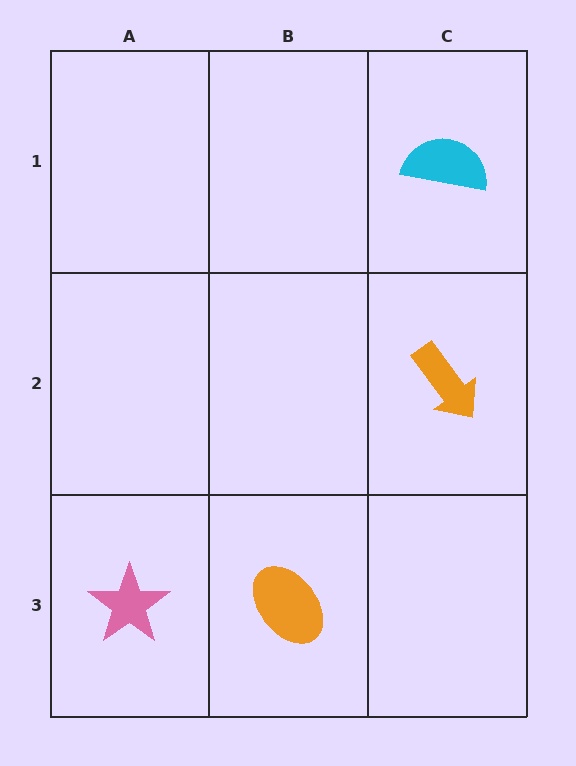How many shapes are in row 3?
2 shapes.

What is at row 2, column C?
An orange arrow.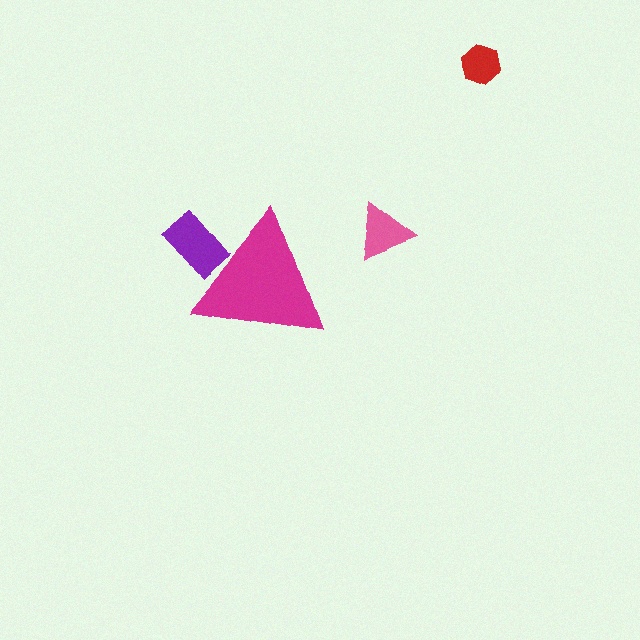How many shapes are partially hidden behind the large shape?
1 shape is partially hidden.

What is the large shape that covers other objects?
A magenta triangle.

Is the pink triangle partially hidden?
No, the pink triangle is fully visible.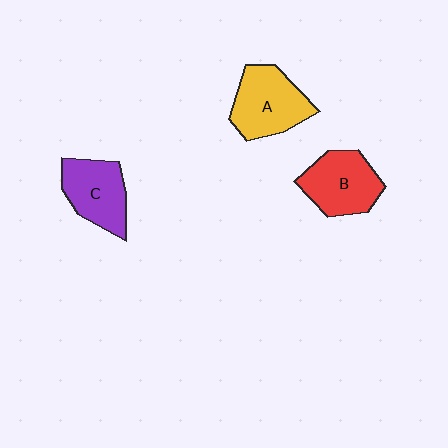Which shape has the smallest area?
Shape C (purple).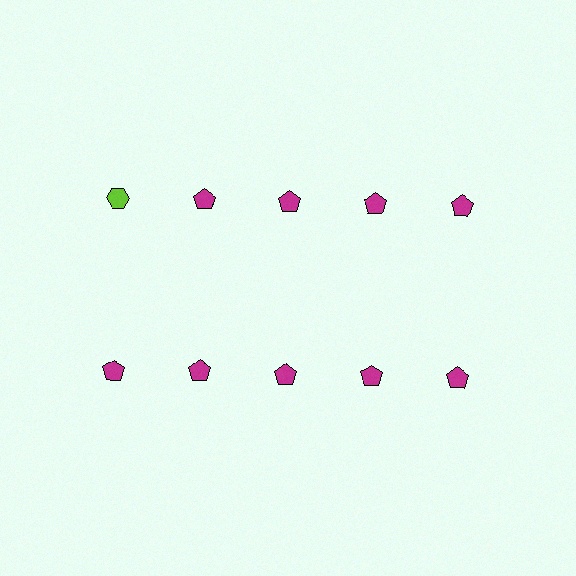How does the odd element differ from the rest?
It differs in both color (lime instead of magenta) and shape (hexagon instead of pentagon).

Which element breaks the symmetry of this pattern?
The lime hexagon in the top row, leftmost column breaks the symmetry. All other shapes are magenta pentagons.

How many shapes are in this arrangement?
There are 10 shapes arranged in a grid pattern.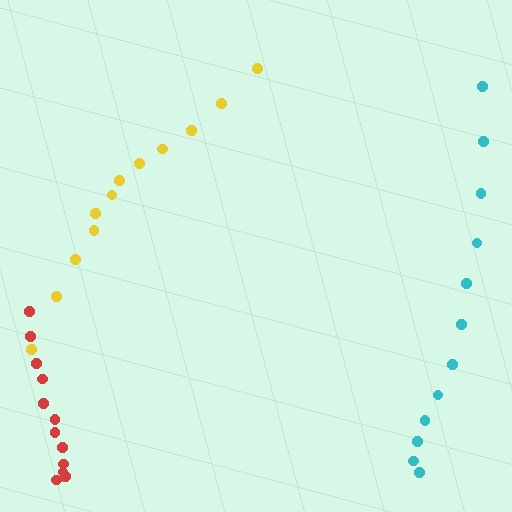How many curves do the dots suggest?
There are 3 distinct paths.